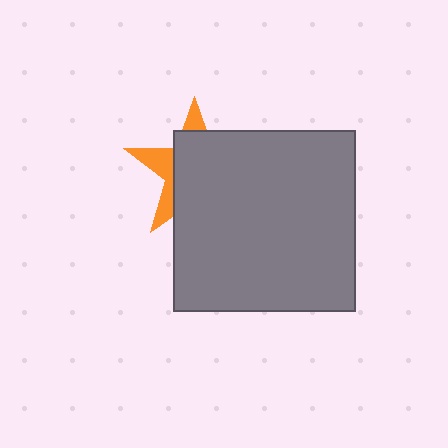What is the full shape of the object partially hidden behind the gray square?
The partially hidden object is an orange star.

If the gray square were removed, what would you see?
You would see the complete orange star.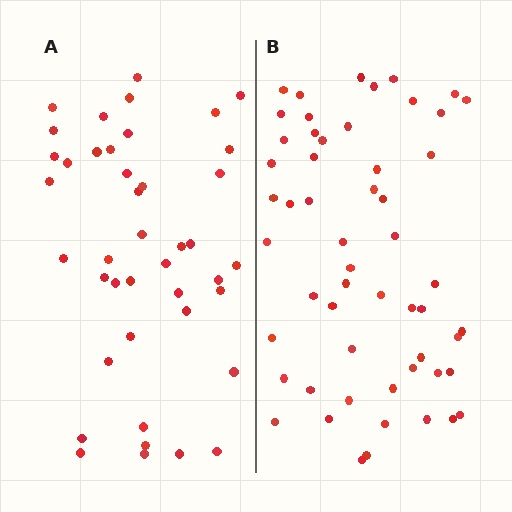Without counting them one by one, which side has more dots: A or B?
Region B (the right region) has more dots.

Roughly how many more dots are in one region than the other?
Region B has approximately 15 more dots than region A.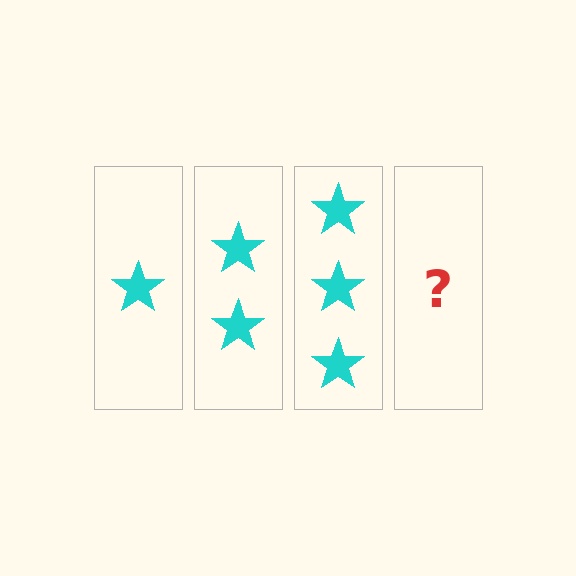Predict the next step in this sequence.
The next step is 4 stars.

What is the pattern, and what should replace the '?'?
The pattern is that each step adds one more star. The '?' should be 4 stars.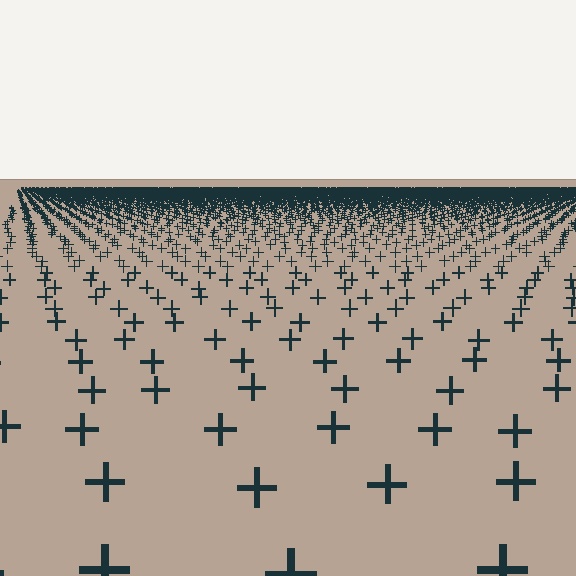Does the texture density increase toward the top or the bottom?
Density increases toward the top.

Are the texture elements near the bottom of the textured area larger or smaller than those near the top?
Larger. Near the bottom, elements are closer to the viewer and appear at a bigger on-screen size.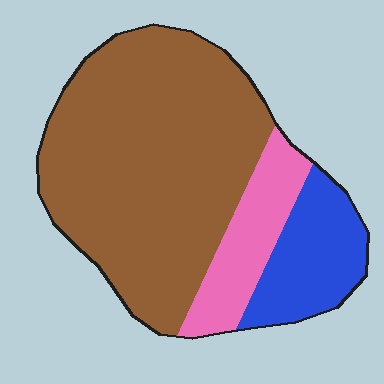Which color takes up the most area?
Brown, at roughly 70%.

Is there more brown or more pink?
Brown.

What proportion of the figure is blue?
Blue covers about 15% of the figure.